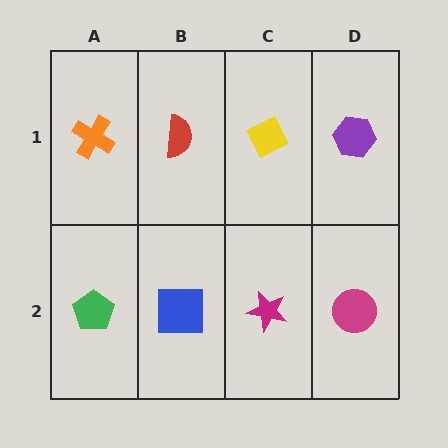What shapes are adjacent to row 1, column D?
A magenta circle (row 2, column D), a yellow diamond (row 1, column C).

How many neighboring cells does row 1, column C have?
3.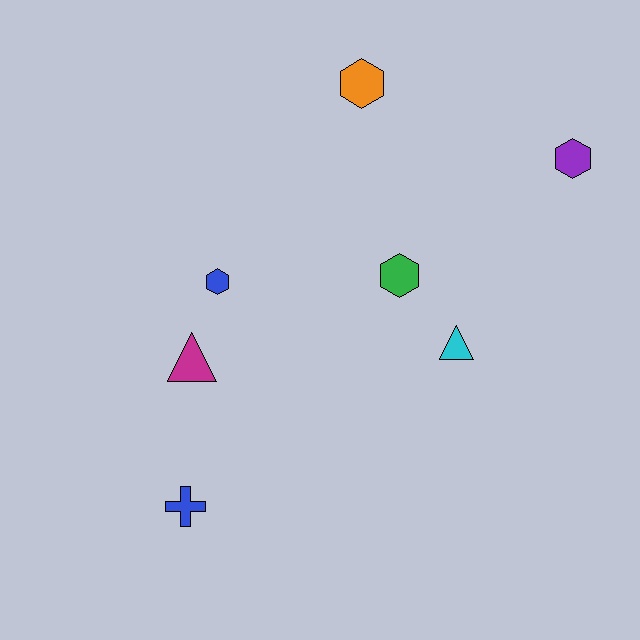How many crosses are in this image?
There is 1 cross.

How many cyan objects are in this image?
There is 1 cyan object.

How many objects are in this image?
There are 7 objects.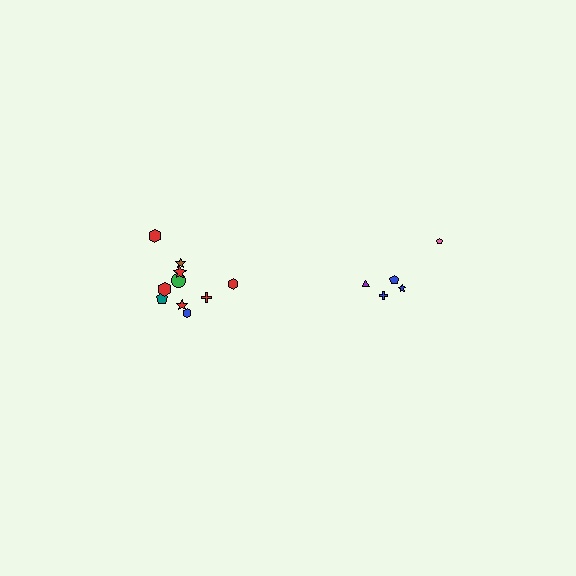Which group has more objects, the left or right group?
The left group.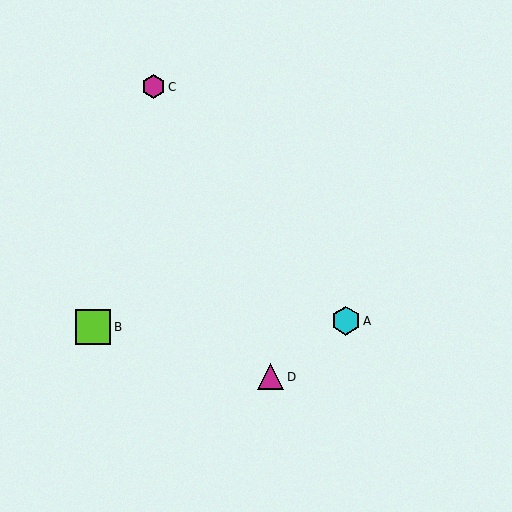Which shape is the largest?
The lime square (labeled B) is the largest.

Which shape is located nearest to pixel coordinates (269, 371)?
The magenta triangle (labeled D) at (271, 377) is nearest to that location.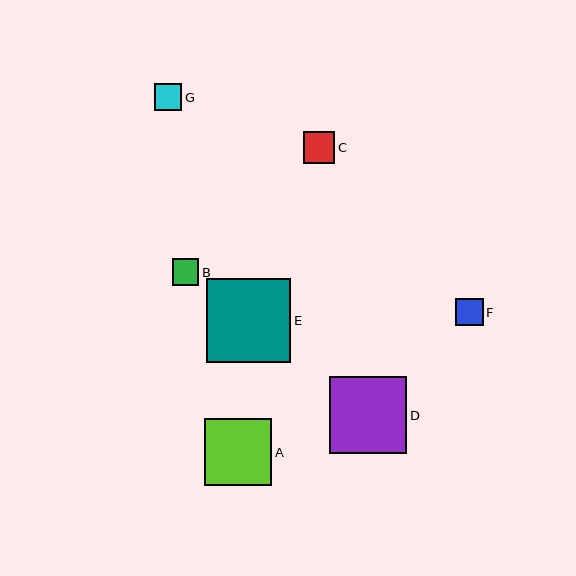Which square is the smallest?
Square B is the smallest with a size of approximately 27 pixels.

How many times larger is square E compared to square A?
Square E is approximately 1.3 times the size of square A.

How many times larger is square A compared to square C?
Square A is approximately 2.1 times the size of square C.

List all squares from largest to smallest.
From largest to smallest: E, D, A, C, F, G, B.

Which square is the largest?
Square E is the largest with a size of approximately 84 pixels.